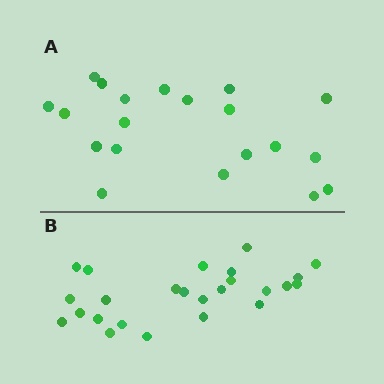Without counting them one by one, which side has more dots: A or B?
Region B (the bottom region) has more dots.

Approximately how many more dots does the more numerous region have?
Region B has about 5 more dots than region A.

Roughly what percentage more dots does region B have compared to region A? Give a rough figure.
About 25% more.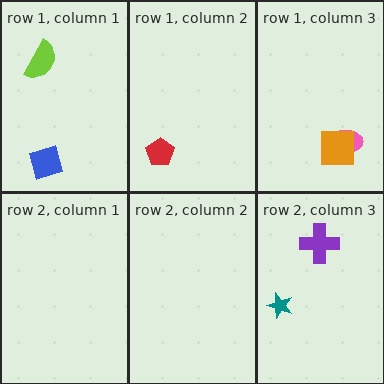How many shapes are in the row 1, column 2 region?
1.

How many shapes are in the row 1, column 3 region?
2.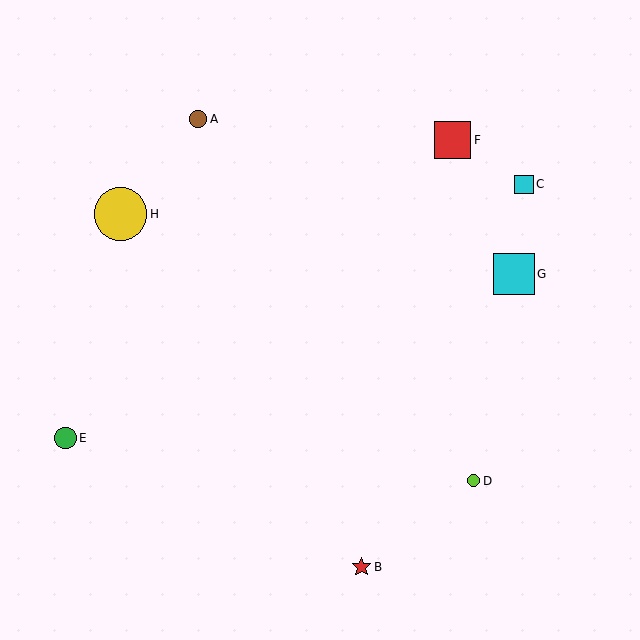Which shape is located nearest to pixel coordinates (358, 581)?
The red star (labeled B) at (361, 567) is nearest to that location.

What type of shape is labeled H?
Shape H is a yellow circle.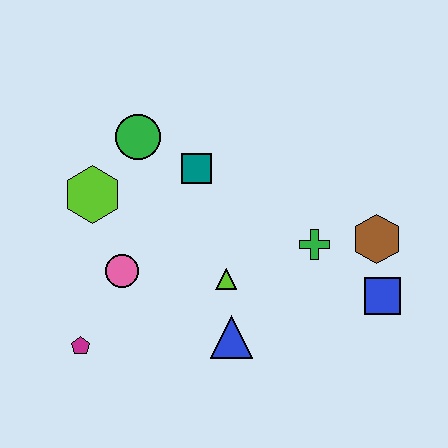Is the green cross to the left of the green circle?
No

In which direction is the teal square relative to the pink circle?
The teal square is above the pink circle.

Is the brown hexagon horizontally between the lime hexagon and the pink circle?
No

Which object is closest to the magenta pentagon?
The pink circle is closest to the magenta pentagon.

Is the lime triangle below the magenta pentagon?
No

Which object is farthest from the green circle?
The blue square is farthest from the green circle.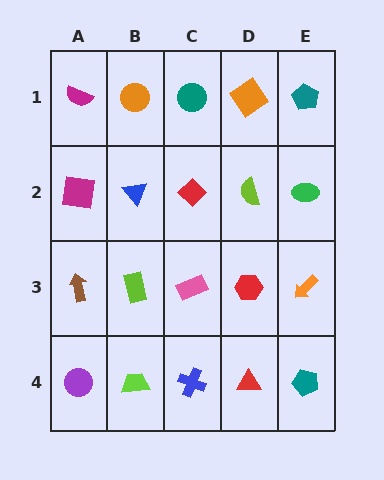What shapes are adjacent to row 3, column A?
A magenta square (row 2, column A), a purple circle (row 4, column A), a lime rectangle (row 3, column B).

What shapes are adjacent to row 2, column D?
An orange diamond (row 1, column D), a red hexagon (row 3, column D), a red diamond (row 2, column C), a green ellipse (row 2, column E).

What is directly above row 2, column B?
An orange circle.